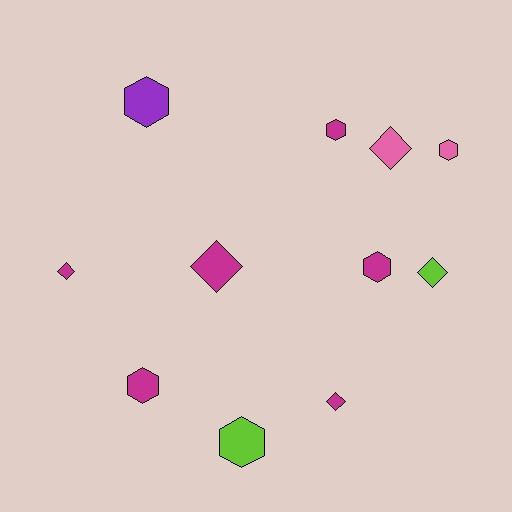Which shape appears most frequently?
Hexagon, with 6 objects.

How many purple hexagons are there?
There is 1 purple hexagon.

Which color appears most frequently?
Magenta, with 6 objects.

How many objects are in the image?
There are 11 objects.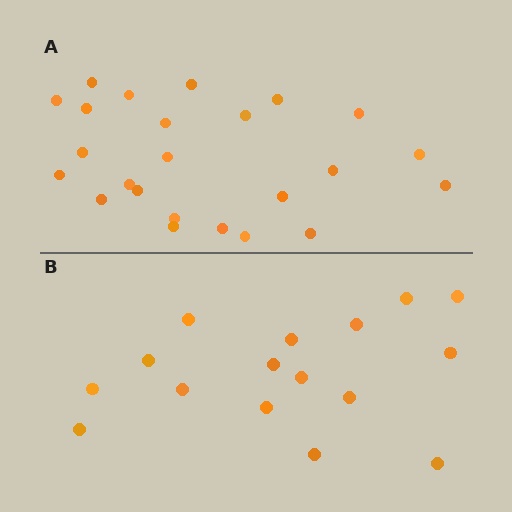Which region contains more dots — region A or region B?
Region A (the top region) has more dots.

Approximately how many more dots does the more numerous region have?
Region A has roughly 8 or so more dots than region B.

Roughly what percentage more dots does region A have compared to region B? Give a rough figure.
About 50% more.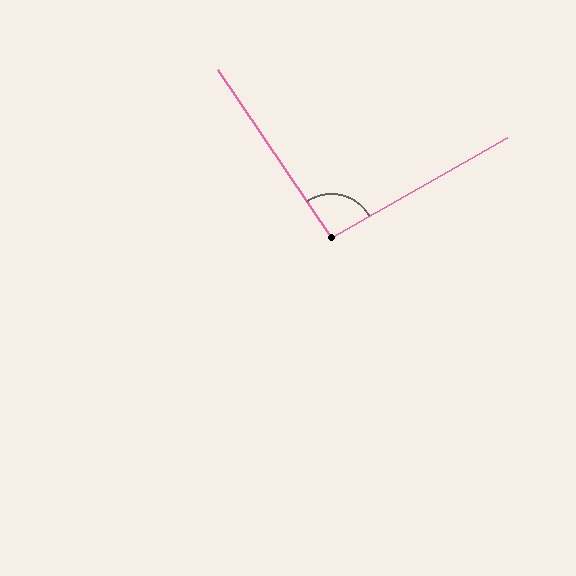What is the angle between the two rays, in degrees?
Approximately 94 degrees.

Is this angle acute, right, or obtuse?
It is approximately a right angle.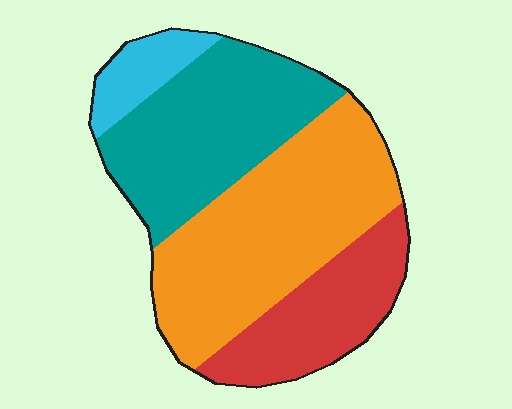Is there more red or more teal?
Teal.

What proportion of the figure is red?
Red takes up between a sixth and a third of the figure.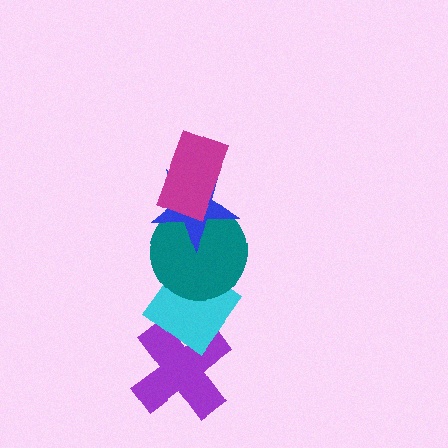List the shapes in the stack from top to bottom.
From top to bottom: the magenta rectangle, the blue star, the teal circle, the cyan diamond, the purple cross.